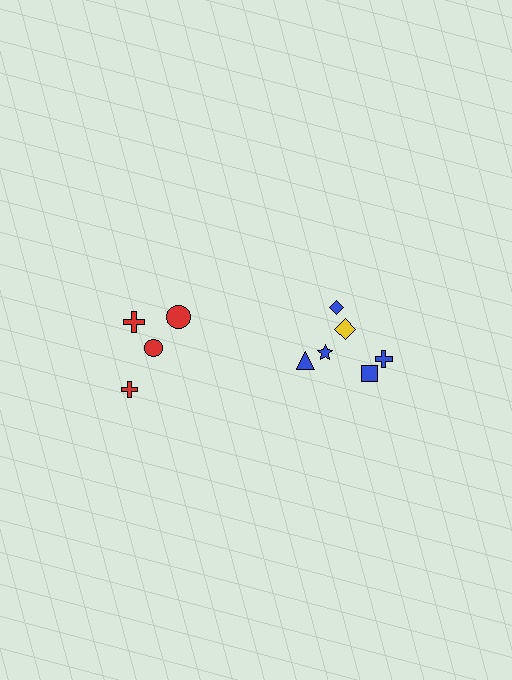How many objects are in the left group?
There are 4 objects.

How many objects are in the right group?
There are 6 objects.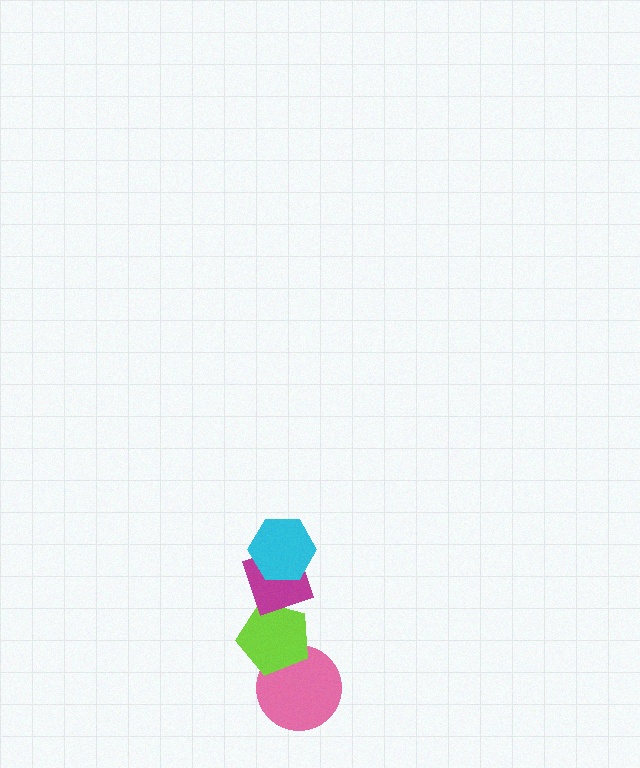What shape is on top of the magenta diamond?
The cyan hexagon is on top of the magenta diamond.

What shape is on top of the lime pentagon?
The magenta diamond is on top of the lime pentagon.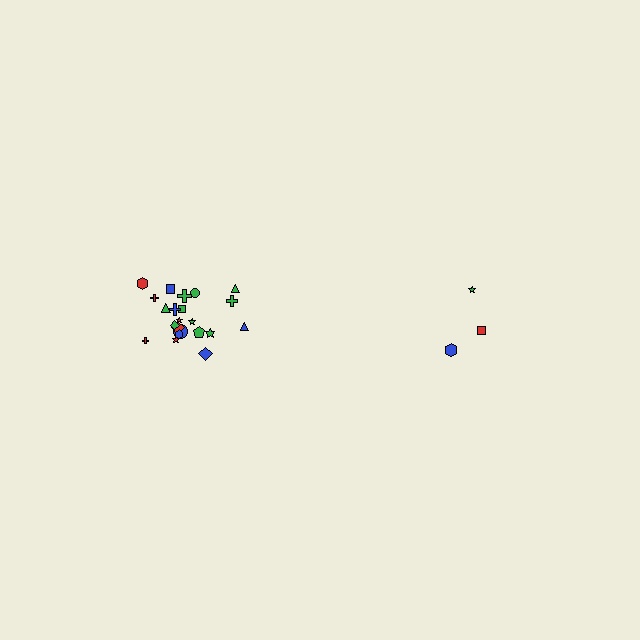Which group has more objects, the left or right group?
The left group.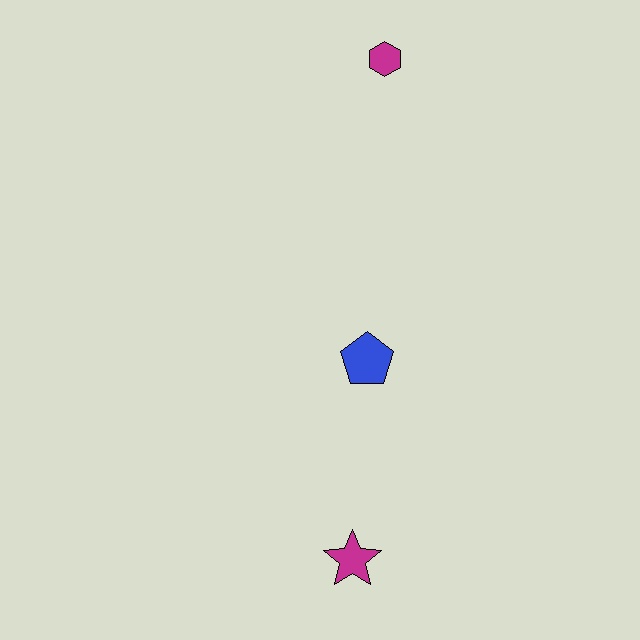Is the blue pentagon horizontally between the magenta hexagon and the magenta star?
Yes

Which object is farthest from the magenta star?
The magenta hexagon is farthest from the magenta star.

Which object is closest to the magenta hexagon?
The blue pentagon is closest to the magenta hexagon.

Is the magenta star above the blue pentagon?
No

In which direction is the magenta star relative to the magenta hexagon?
The magenta star is below the magenta hexagon.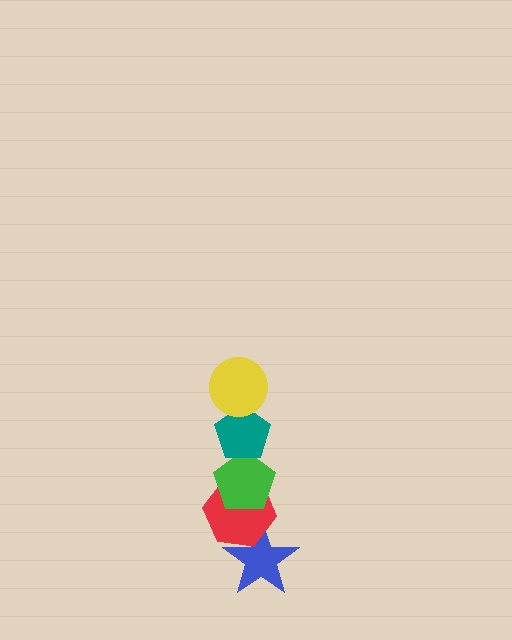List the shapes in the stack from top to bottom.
From top to bottom: the yellow circle, the teal pentagon, the green pentagon, the red hexagon, the blue star.